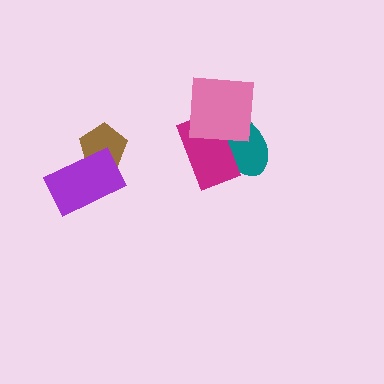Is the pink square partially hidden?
No, no other shape covers it.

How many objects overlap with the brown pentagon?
1 object overlaps with the brown pentagon.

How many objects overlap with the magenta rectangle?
2 objects overlap with the magenta rectangle.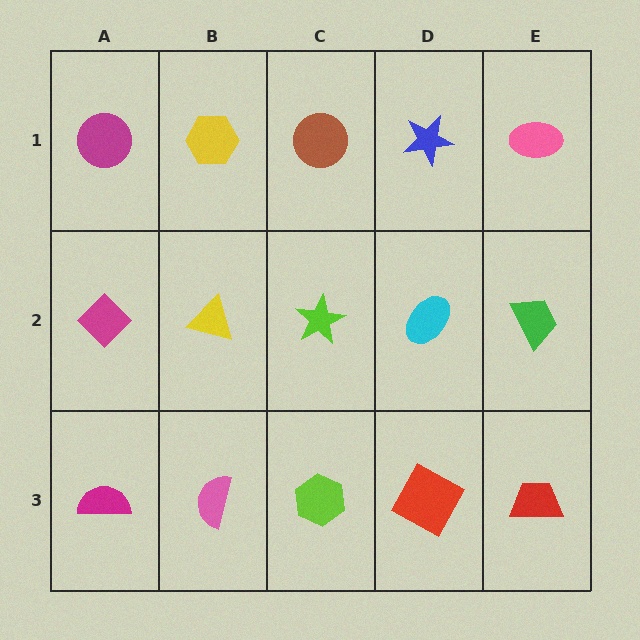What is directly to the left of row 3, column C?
A pink semicircle.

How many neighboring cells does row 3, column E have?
2.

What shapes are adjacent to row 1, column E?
A green trapezoid (row 2, column E), a blue star (row 1, column D).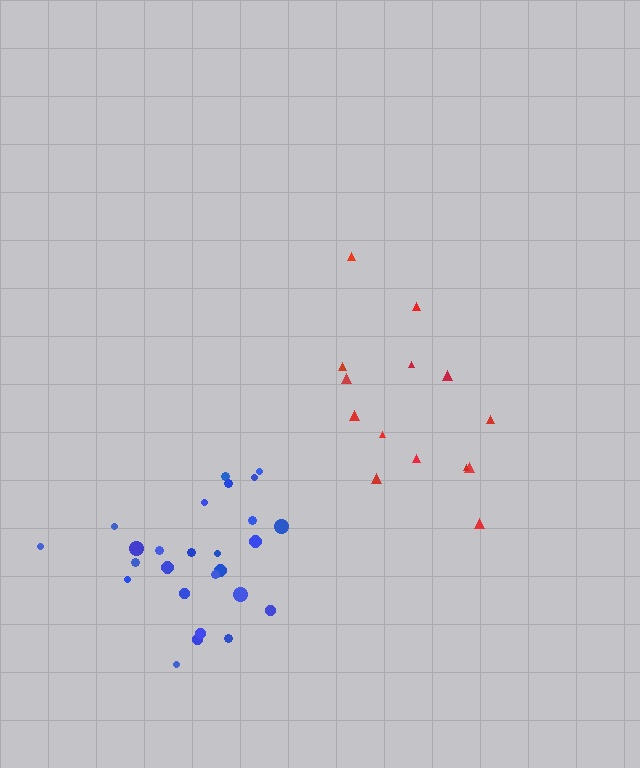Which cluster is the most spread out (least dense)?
Red.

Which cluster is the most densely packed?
Blue.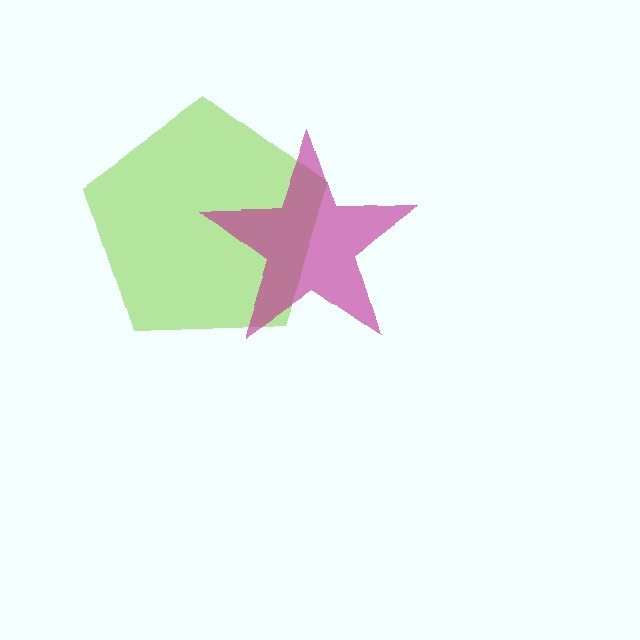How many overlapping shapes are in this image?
There are 2 overlapping shapes in the image.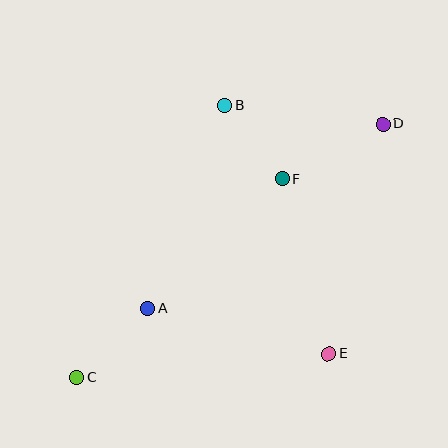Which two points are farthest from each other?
Points C and D are farthest from each other.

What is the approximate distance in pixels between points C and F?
The distance between C and F is approximately 286 pixels.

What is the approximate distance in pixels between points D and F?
The distance between D and F is approximately 114 pixels.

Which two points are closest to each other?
Points B and F are closest to each other.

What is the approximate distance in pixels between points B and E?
The distance between B and E is approximately 269 pixels.